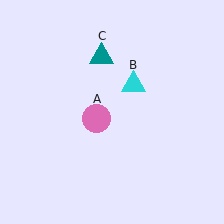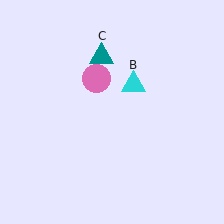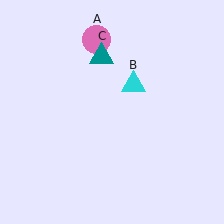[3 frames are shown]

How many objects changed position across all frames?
1 object changed position: pink circle (object A).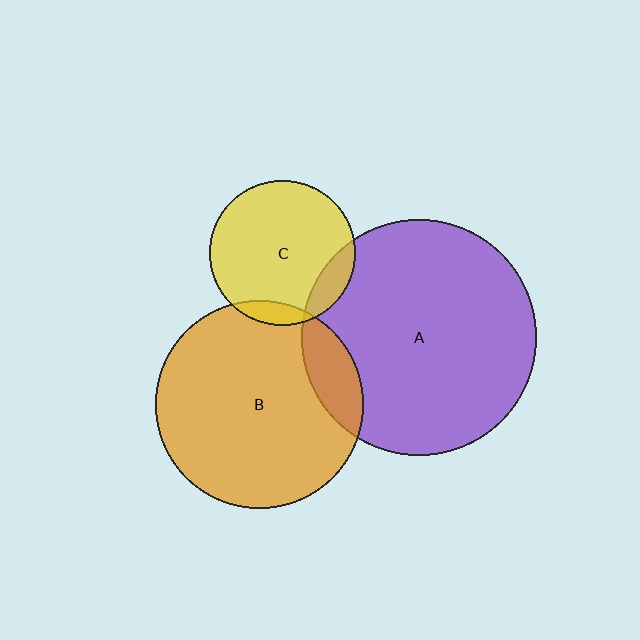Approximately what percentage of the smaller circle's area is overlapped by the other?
Approximately 15%.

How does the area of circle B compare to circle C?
Approximately 2.0 times.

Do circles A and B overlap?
Yes.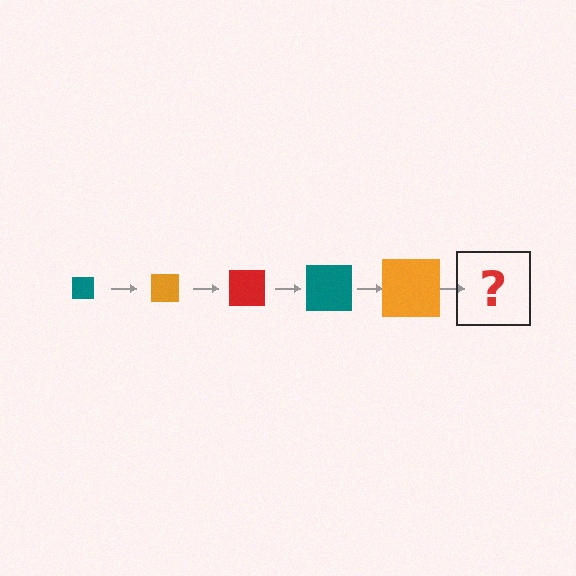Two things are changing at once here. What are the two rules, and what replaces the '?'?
The two rules are that the square grows larger each step and the color cycles through teal, orange, and red. The '?' should be a red square, larger than the previous one.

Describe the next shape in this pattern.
It should be a red square, larger than the previous one.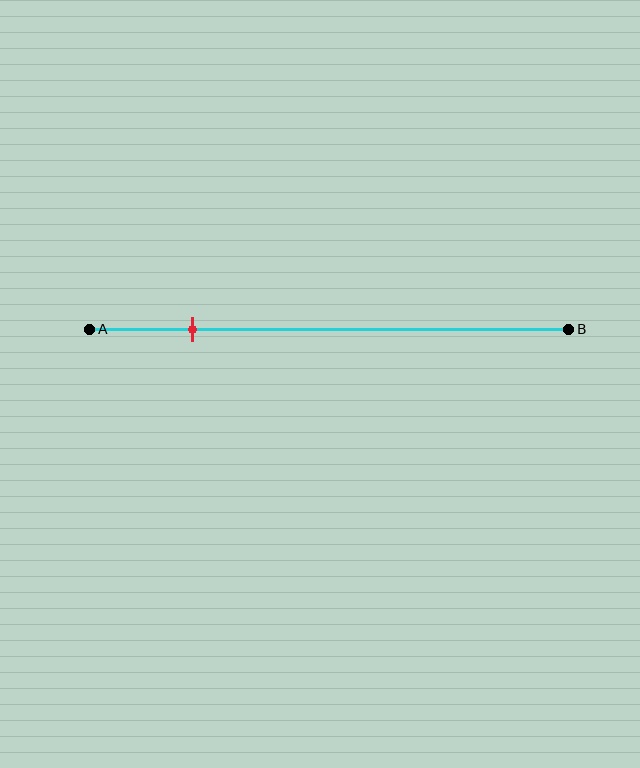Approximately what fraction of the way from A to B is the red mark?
The red mark is approximately 20% of the way from A to B.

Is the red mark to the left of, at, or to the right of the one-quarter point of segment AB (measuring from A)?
The red mark is to the left of the one-quarter point of segment AB.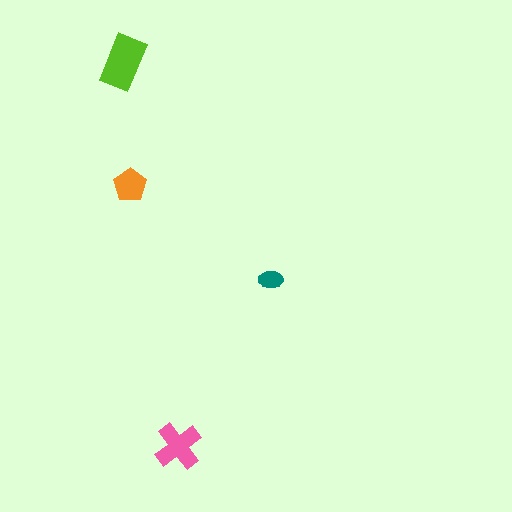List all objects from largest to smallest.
The lime rectangle, the pink cross, the orange pentagon, the teal ellipse.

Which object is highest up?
The lime rectangle is topmost.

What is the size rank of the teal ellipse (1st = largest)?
4th.